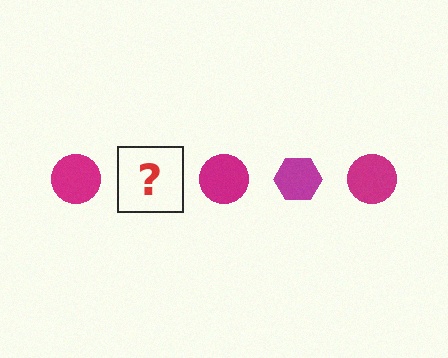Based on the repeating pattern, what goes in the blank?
The blank should be a magenta hexagon.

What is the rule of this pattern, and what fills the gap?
The rule is that the pattern cycles through circle, hexagon shapes in magenta. The gap should be filled with a magenta hexagon.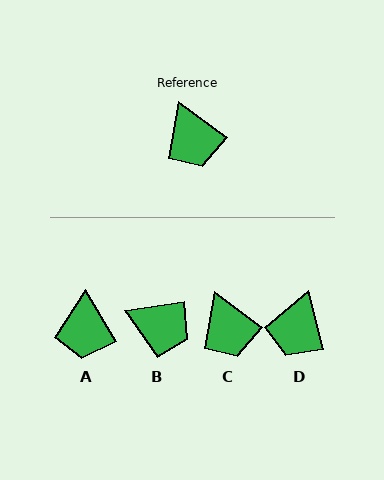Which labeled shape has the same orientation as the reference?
C.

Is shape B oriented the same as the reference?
No, it is off by about 45 degrees.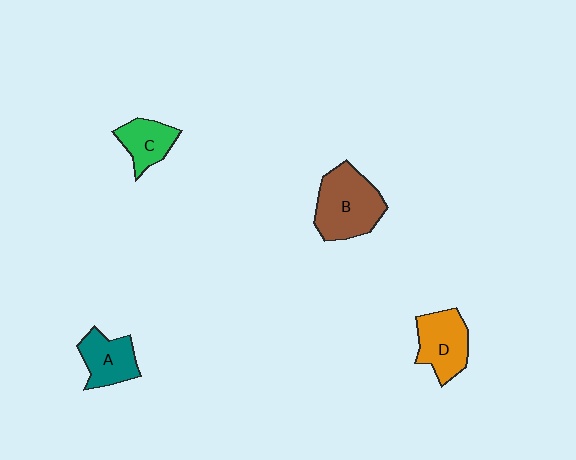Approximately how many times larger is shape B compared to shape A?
Approximately 1.6 times.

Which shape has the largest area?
Shape B (brown).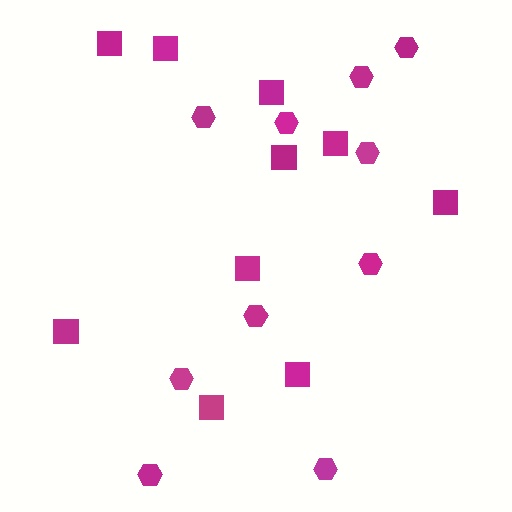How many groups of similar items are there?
There are 2 groups: one group of squares (10) and one group of hexagons (10).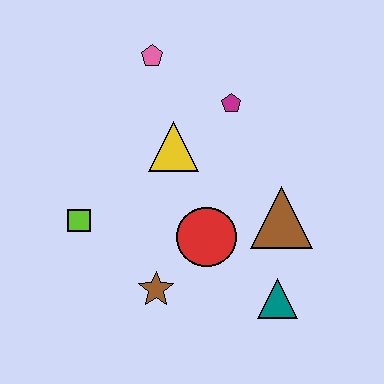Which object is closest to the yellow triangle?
The magenta pentagon is closest to the yellow triangle.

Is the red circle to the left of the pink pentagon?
No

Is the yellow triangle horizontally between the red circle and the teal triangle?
No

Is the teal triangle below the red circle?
Yes